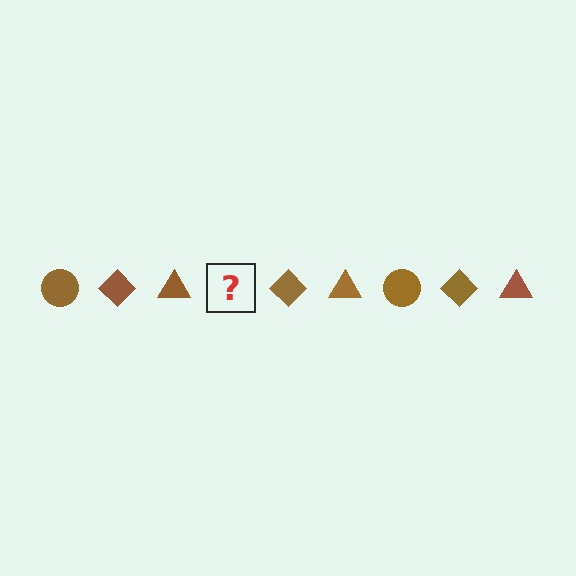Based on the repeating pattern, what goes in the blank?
The blank should be a brown circle.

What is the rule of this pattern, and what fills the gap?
The rule is that the pattern cycles through circle, diamond, triangle shapes in brown. The gap should be filled with a brown circle.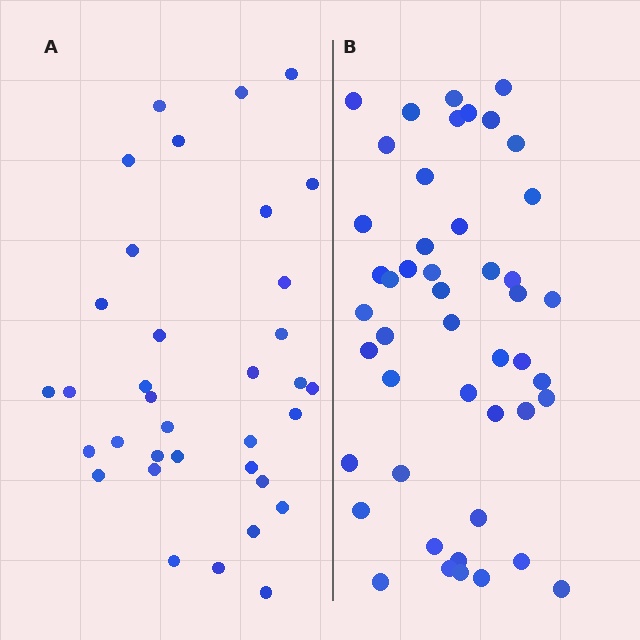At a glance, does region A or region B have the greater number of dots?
Region B (the right region) has more dots.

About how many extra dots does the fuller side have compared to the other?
Region B has roughly 12 or so more dots than region A.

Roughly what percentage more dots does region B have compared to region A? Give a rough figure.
About 35% more.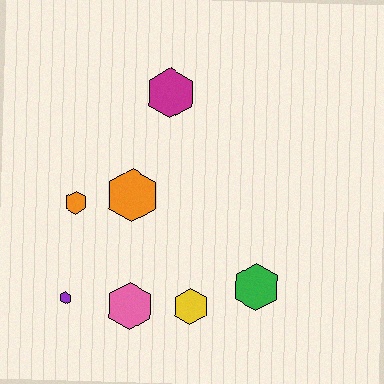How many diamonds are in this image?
There are no diamonds.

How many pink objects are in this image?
There is 1 pink object.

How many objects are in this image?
There are 7 objects.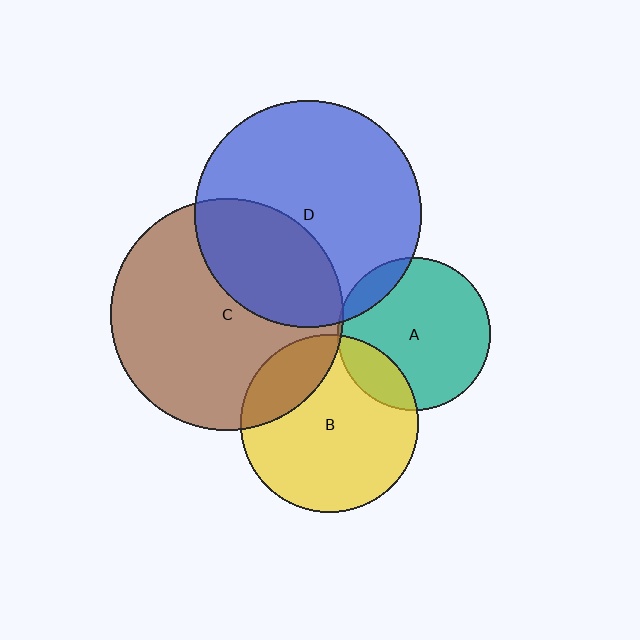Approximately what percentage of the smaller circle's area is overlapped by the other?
Approximately 10%.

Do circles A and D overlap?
Yes.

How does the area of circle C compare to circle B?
Approximately 1.7 times.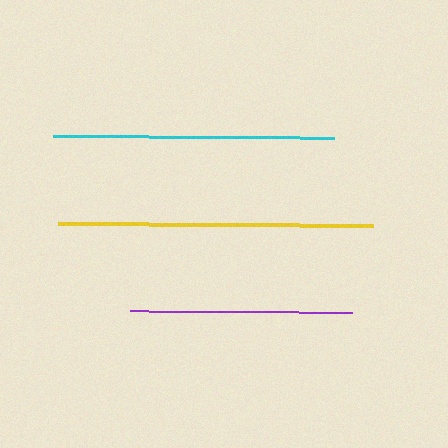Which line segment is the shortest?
The purple line is the shortest at approximately 222 pixels.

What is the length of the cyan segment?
The cyan segment is approximately 281 pixels long.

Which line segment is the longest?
The yellow line is the longest at approximately 315 pixels.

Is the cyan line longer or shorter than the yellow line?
The yellow line is longer than the cyan line.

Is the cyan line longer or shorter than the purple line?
The cyan line is longer than the purple line.